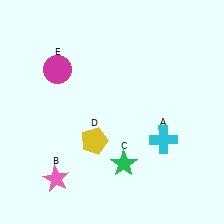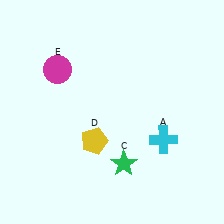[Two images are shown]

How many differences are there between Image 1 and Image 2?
There is 1 difference between the two images.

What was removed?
The pink star (B) was removed in Image 2.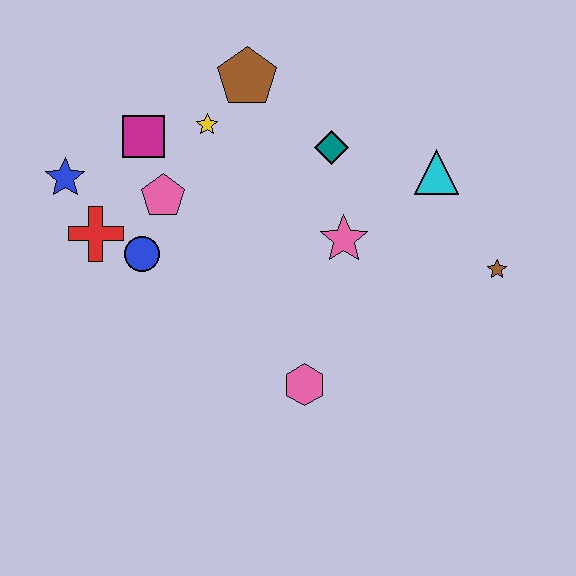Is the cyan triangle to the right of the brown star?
No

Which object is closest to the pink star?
The teal diamond is closest to the pink star.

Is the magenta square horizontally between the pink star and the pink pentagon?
No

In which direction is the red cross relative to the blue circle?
The red cross is to the left of the blue circle.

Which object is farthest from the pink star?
The blue star is farthest from the pink star.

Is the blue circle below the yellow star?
Yes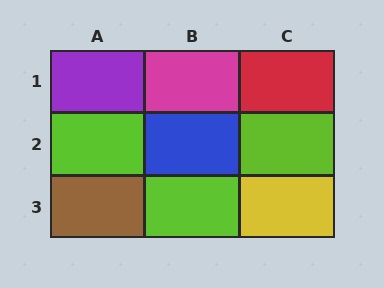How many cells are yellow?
1 cell is yellow.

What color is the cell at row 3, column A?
Brown.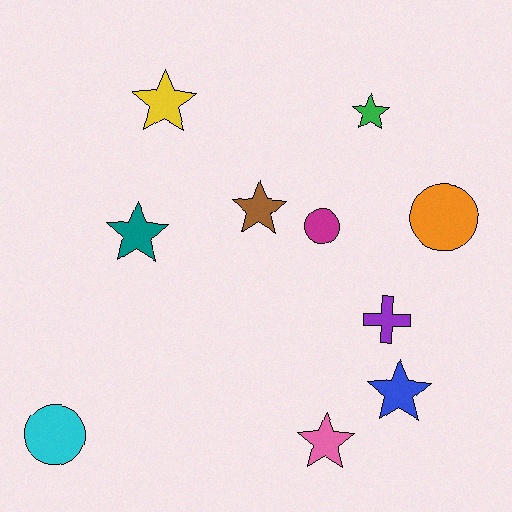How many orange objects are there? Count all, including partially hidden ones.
There is 1 orange object.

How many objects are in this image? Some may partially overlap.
There are 10 objects.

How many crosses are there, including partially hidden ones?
There is 1 cross.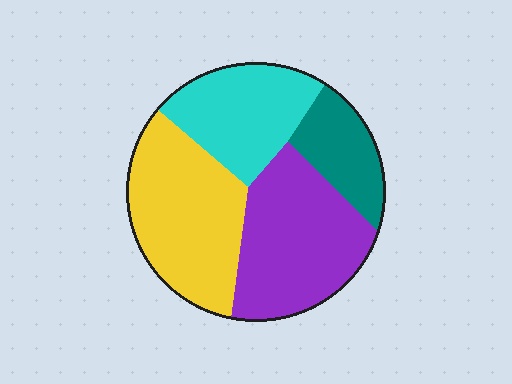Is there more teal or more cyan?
Cyan.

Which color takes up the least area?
Teal, at roughly 15%.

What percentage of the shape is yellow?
Yellow takes up between a quarter and a half of the shape.